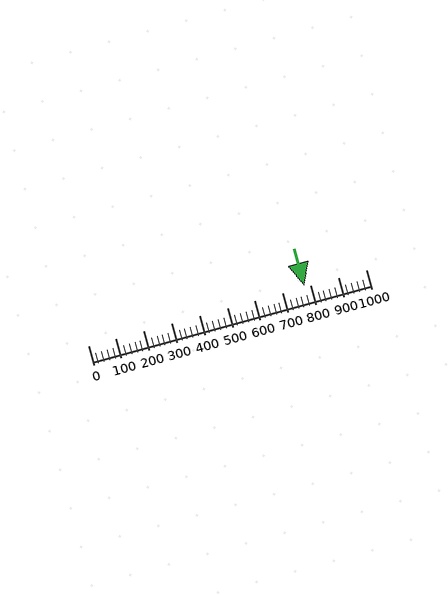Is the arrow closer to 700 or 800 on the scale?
The arrow is closer to 800.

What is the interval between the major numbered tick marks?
The major tick marks are spaced 100 units apart.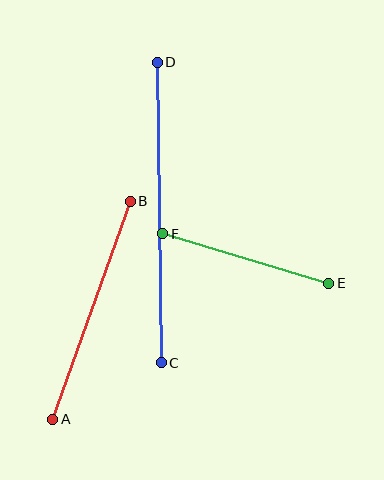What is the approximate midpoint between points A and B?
The midpoint is at approximately (92, 310) pixels.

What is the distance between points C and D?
The distance is approximately 301 pixels.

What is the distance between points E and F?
The distance is approximately 174 pixels.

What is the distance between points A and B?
The distance is approximately 232 pixels.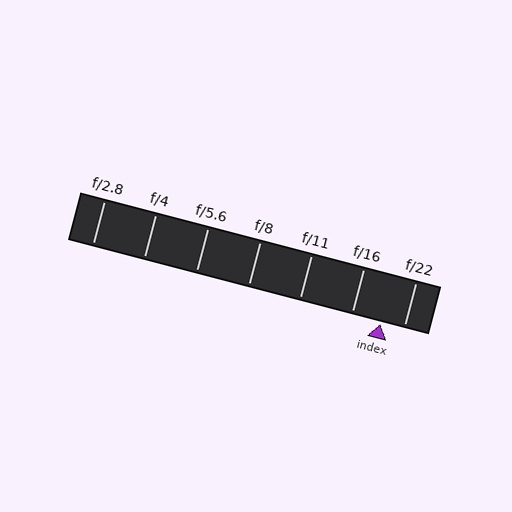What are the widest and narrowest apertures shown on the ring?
The widest aperture shown is f/2.8 and the narrowest is f/22.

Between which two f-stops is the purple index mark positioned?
The index mark is between f/16 and f/22.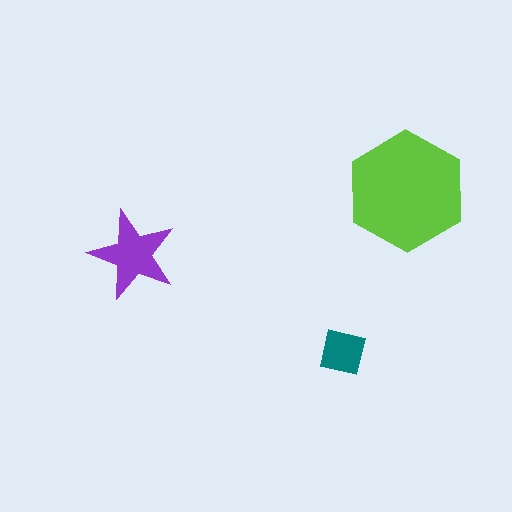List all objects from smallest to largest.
The teal square, the purple star, the lime hexagon.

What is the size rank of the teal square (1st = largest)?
3rd.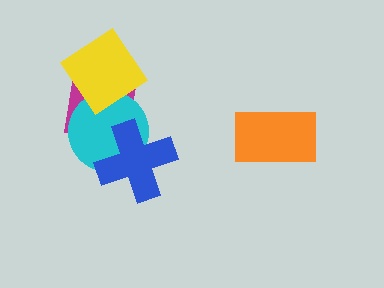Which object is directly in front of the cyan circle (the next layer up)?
The yellow diamond is directly in front of the cyan circle.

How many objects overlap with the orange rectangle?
0 objects overlap with the orange rectangle.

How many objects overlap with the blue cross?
2 objects overlap with the blue cross.